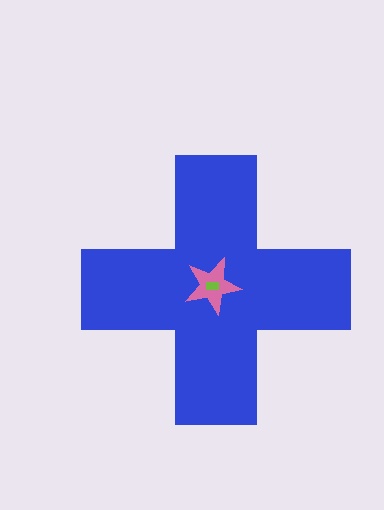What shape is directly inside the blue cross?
The pink star.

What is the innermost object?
The lime rectangle.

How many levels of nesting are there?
3.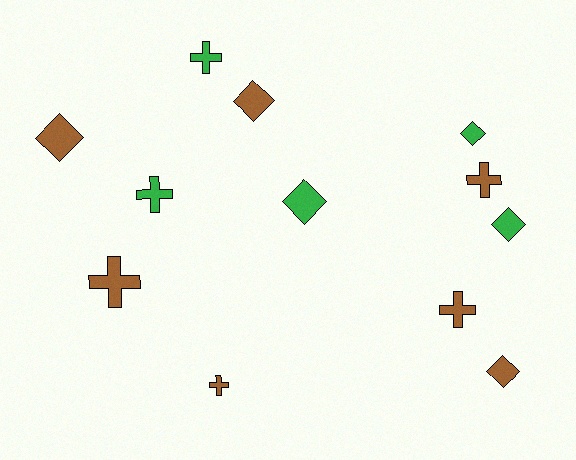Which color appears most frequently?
Brown, with 7 objects.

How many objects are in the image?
There are 12 objects.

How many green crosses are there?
There are 2 green crosses.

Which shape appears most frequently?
Diamond, with 6 objects.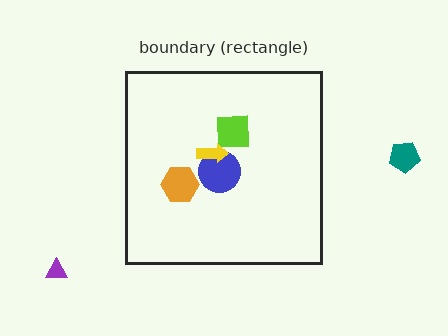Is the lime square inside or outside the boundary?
Inside.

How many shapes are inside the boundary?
4 inside, 2 outside.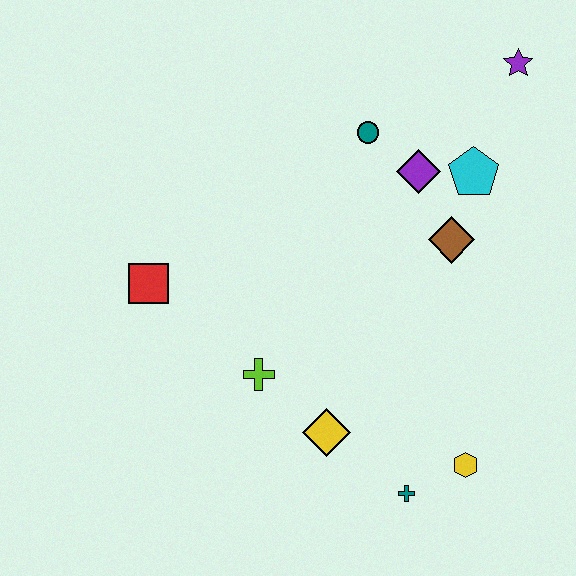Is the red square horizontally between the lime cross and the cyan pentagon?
No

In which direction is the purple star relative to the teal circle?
The purple star is to the right of the teal circle.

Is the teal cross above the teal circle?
No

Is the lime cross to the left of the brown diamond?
Yes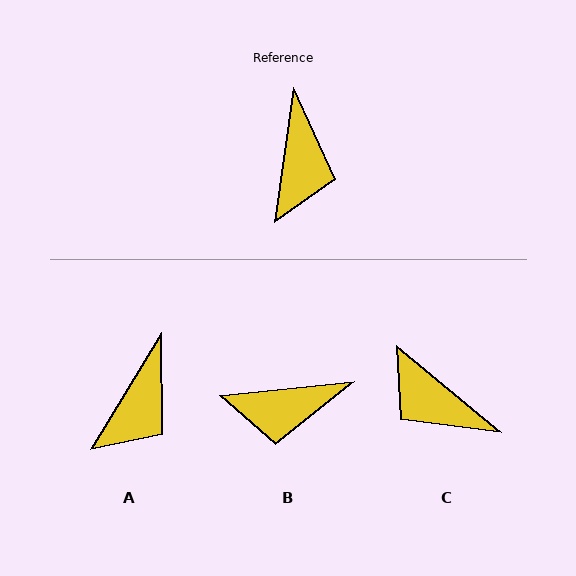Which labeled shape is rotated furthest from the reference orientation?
C, about 122 degrees away.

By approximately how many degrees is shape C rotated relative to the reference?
Approximately 122 degrees clockwise.